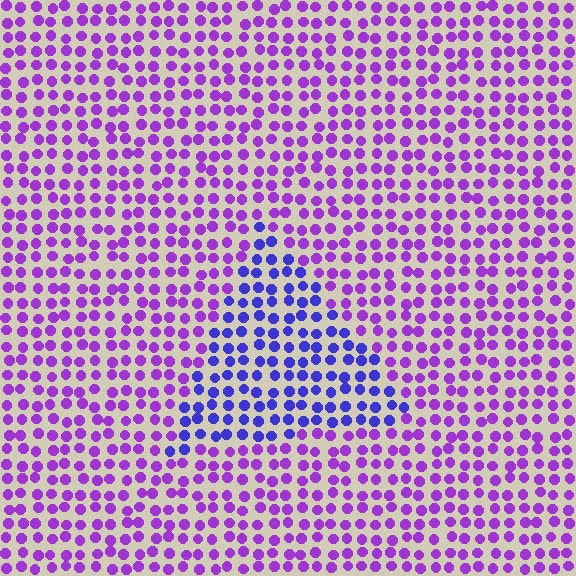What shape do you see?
I see a triangle.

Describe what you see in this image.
The image is filled with small purple elements in a uniform arrangement. A triangle-shaped region is visible where the elements are tinted to a slightly different hue, forming a subtle color boundary.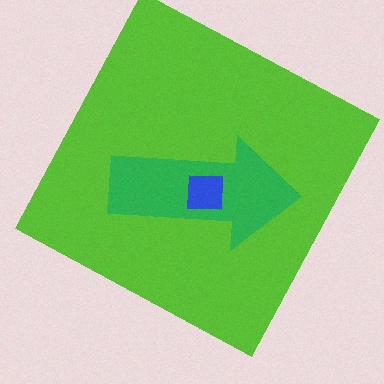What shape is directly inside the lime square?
The green arrow.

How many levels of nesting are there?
3.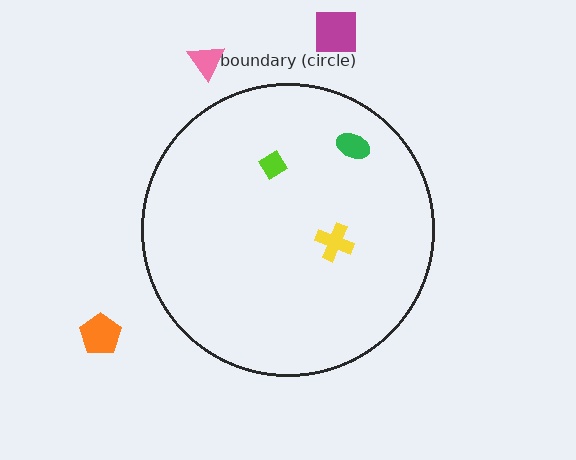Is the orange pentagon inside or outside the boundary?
Outside.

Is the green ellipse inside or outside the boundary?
Inside.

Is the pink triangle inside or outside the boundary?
Outside.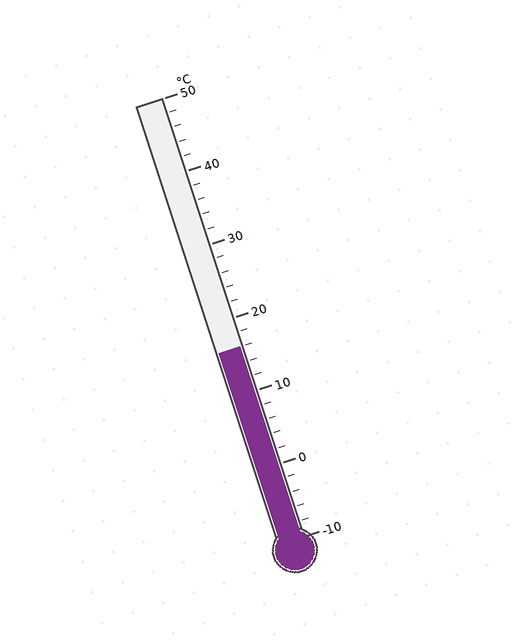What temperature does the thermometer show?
The thermometer shows approximately 16°C.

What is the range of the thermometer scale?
The thermometer scale ranges from -10°C to 50°C.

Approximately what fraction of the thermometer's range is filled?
The thermometer is filled to approximately 45% of its range.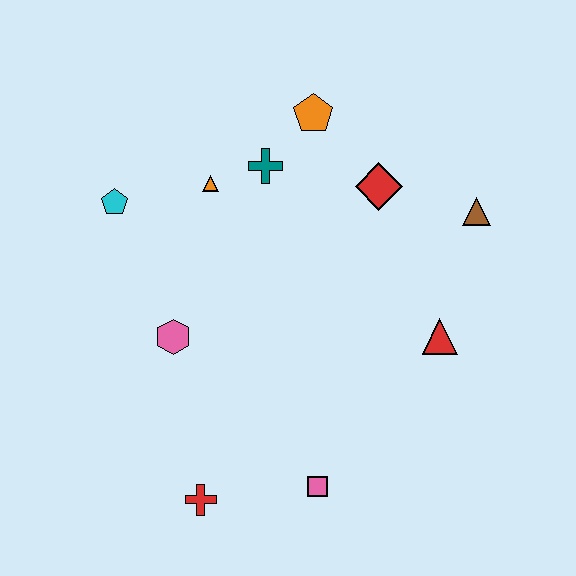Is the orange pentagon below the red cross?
No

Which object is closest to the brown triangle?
The red diamond is closest to the brown triangle.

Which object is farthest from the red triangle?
The cyan pentagon is farthest from the red triangle.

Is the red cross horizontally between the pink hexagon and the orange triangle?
Yes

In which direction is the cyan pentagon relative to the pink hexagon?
The cyan pentagon is above the pink hexagon.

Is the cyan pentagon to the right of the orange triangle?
No